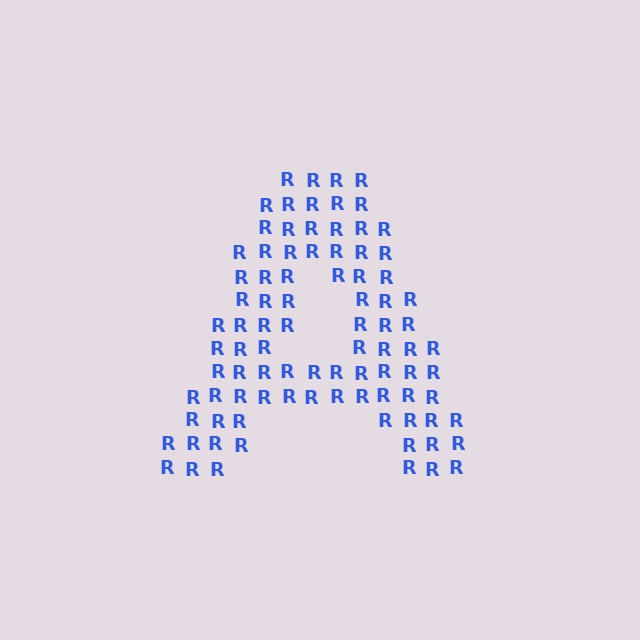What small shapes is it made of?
It is made of small letter R's.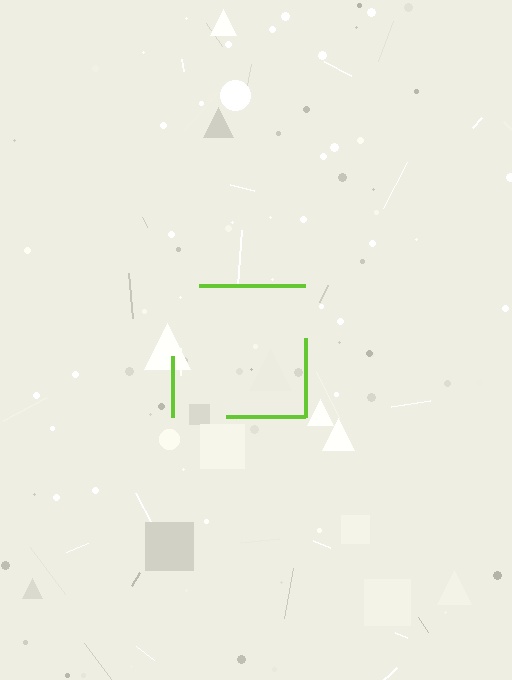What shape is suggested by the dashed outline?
The dashed outline suggests a square.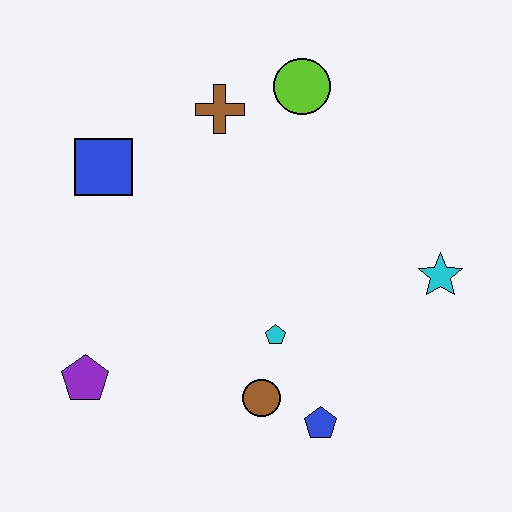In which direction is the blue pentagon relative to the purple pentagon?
The blue pentagon is to the right of the purple pentagon.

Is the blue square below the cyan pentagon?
No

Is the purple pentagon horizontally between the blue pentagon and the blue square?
No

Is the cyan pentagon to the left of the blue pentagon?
Yes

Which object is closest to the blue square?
The brown cross is closest to the blue square.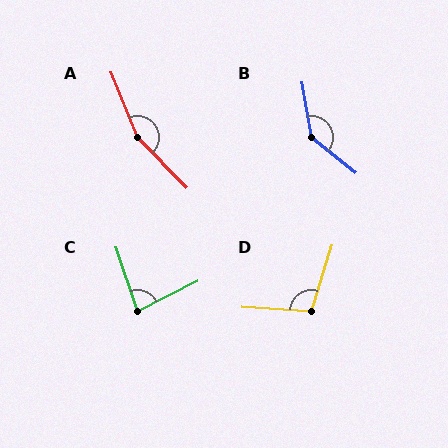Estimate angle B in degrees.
Approximately 138 degrees.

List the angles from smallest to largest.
C (82°), D (103°), B (138°), A (158°).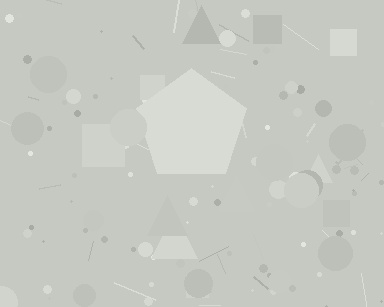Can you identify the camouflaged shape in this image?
The camouflaged shape is a pentagon.